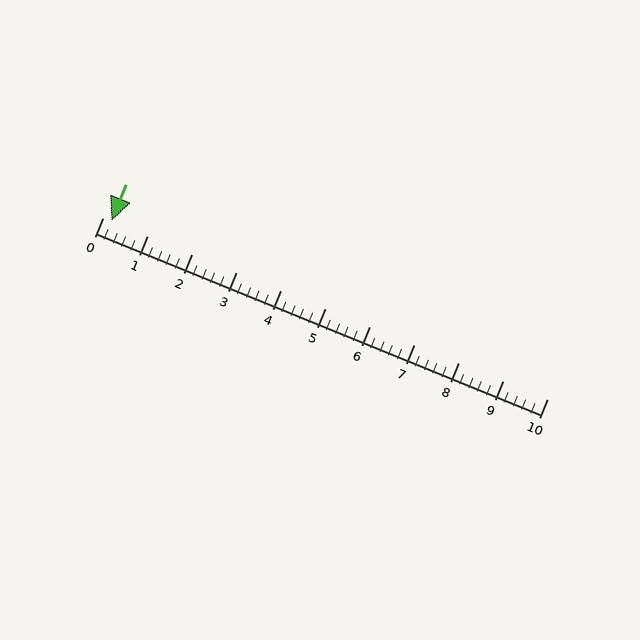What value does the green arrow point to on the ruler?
The green arrow points to approximately 0.2.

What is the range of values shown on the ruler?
The ruler shows values from 0 to 10.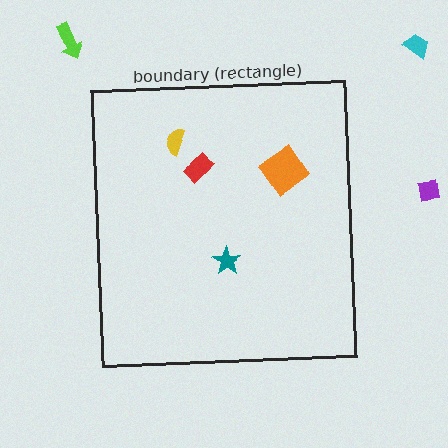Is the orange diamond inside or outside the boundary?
Inside.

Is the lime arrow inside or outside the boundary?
Outside.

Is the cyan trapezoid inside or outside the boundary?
Outside.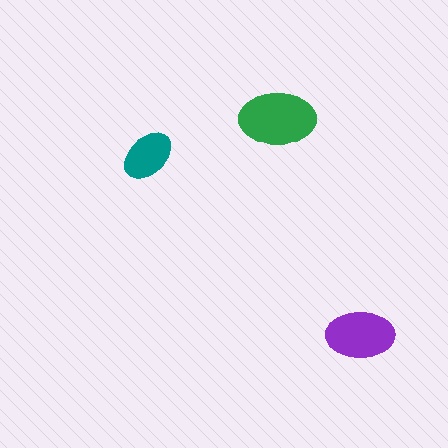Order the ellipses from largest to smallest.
the green one, the purple one, the teal one.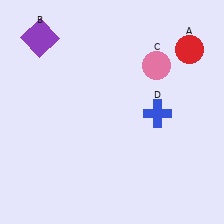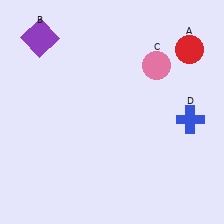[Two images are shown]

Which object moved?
The blue cross (D) moved right.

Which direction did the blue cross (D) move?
The blue cross (D) moved right.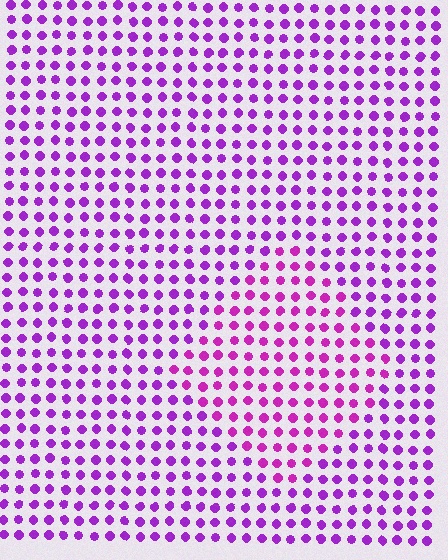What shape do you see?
I see a diamond.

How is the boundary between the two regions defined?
The boundary is defined purely by a slight shift in hue (about 22 degrees). Spacing, size, and orientation are identical on both sides.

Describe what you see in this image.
The image is filled with small purple elements in a uniform arrangement. A diamond-shaped region is visible where the elements are tinted to a slightly different hue, forming a subtle color boundary.